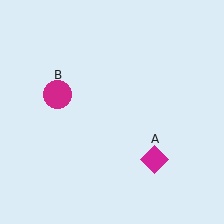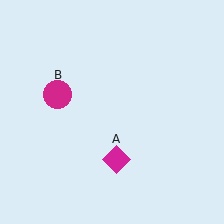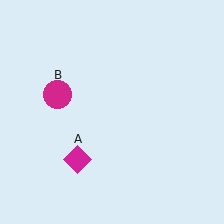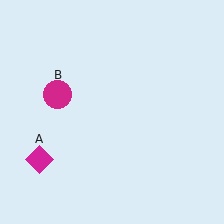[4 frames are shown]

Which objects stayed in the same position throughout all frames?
Magenta circle (object B) remained stationary.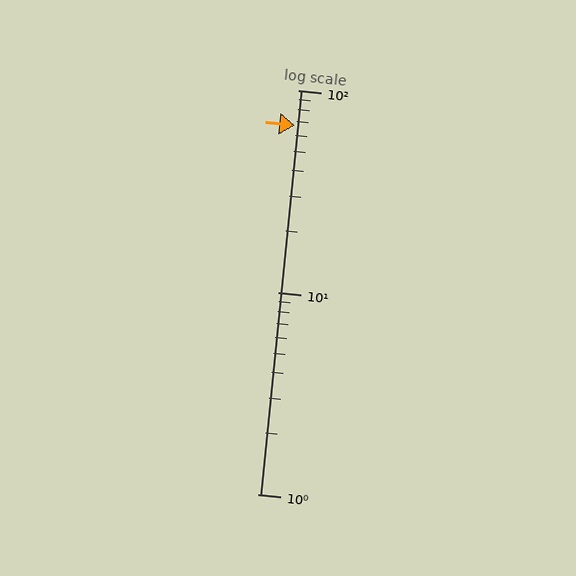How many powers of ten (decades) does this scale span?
The scale spans 2 decades, from 1 to 100.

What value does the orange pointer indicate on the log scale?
The pointer indicates approximately 67.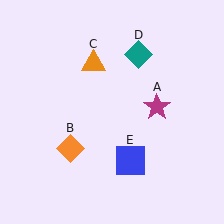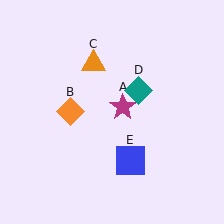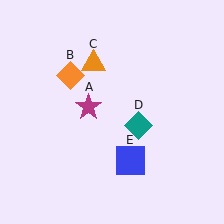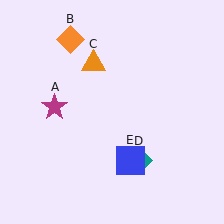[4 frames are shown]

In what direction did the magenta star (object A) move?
The magenta star (object A) moved left.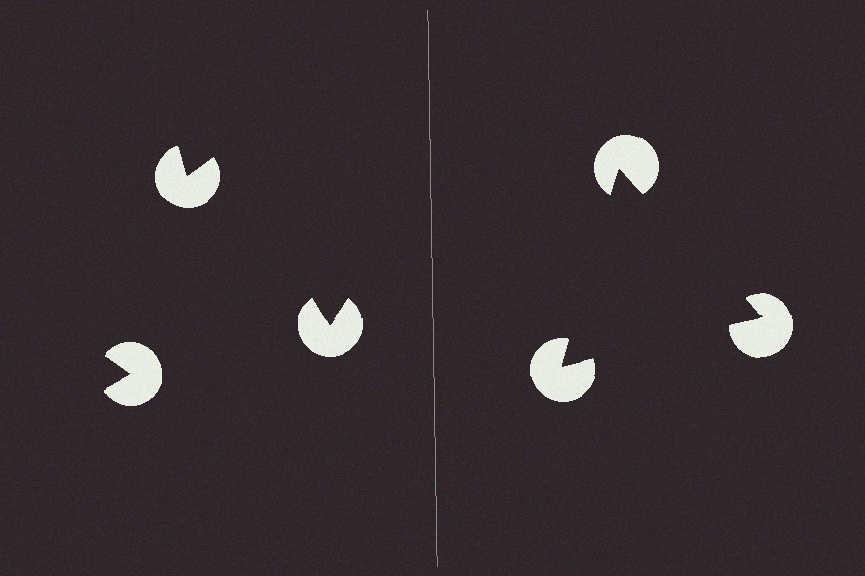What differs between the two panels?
The pac-man discs are positioned identically on both sides; only the wedge orientations differ. On the right they align to a triangle; on the left they are misaligned.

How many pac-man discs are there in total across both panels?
6 — 3 on each side.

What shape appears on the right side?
An illusory triangle.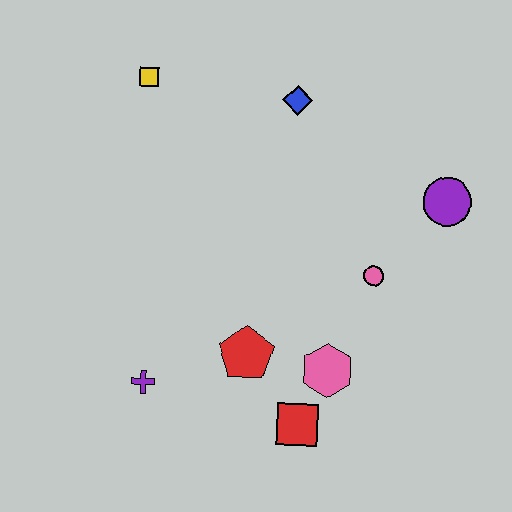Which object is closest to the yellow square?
The blue diamond is closest to the yellow square.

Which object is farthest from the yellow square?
The red square is farthest from the yellow square.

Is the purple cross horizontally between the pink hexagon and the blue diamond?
No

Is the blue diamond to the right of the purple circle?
No